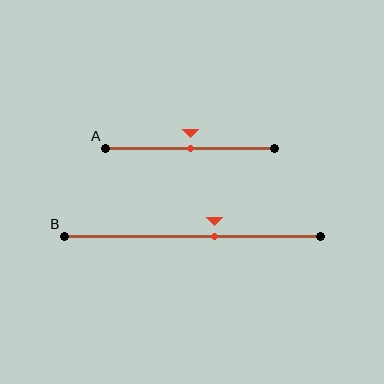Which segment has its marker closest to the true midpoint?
Segment A has its marker closest to the true midpoint.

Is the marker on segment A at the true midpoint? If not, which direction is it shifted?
Yes, the marker on segment A is at the true midpoint.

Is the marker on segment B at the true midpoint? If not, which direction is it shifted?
No, the marker on segment B is shifted to the right by about 8% of the segment length.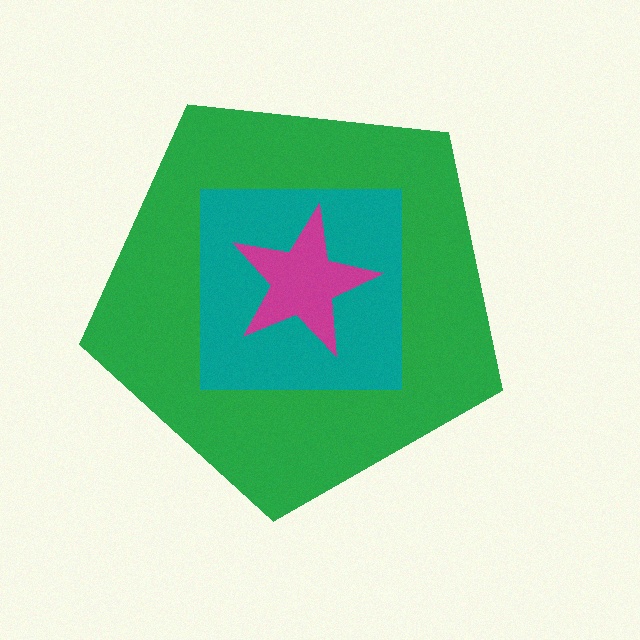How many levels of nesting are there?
3.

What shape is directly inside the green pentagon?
The teal square.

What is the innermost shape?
The magenta star.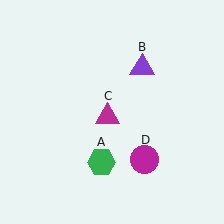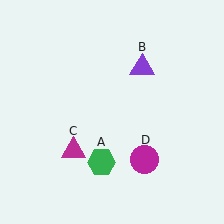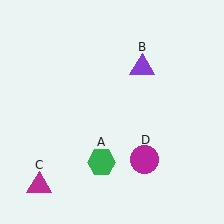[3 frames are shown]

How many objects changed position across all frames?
1 object changed position: magenta triangle (object C).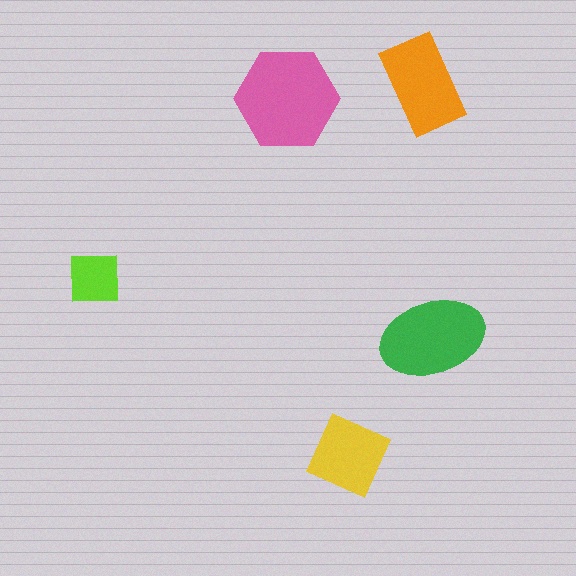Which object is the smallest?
The lime square.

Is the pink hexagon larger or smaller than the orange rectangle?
Larger.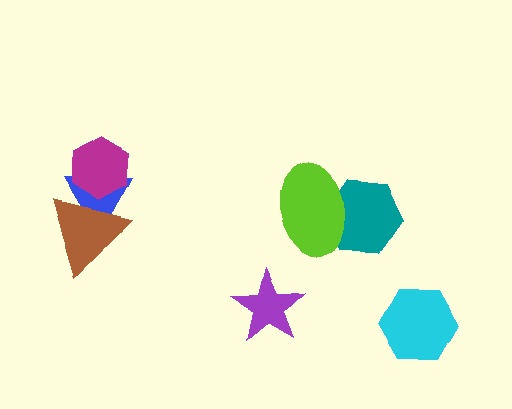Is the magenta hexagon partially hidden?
No, no other shape covers it.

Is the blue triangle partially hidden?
Yes, it is partially covered by another shape.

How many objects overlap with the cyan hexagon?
0 objects overlap with the cyan hexagon.